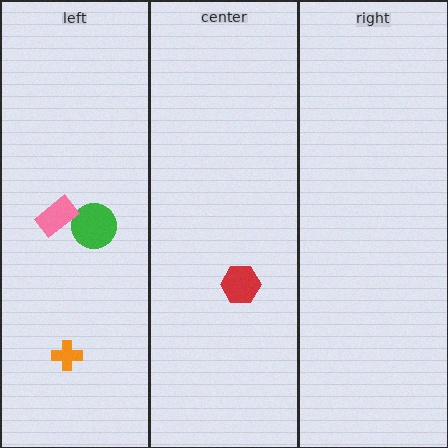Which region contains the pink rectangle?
The left region.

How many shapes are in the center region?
1.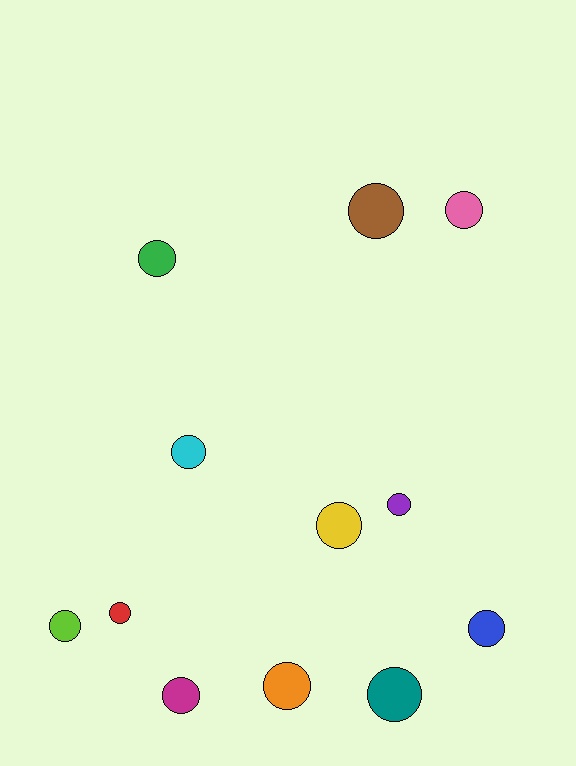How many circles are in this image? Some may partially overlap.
There are 12 circles.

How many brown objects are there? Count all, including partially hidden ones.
There is 1 brown object.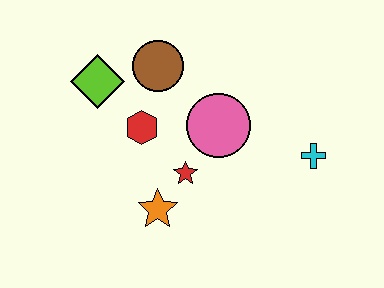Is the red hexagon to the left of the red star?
Yes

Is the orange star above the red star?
No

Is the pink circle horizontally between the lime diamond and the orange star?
No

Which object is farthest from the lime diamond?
The cyan cross is farthest from the lime diamond.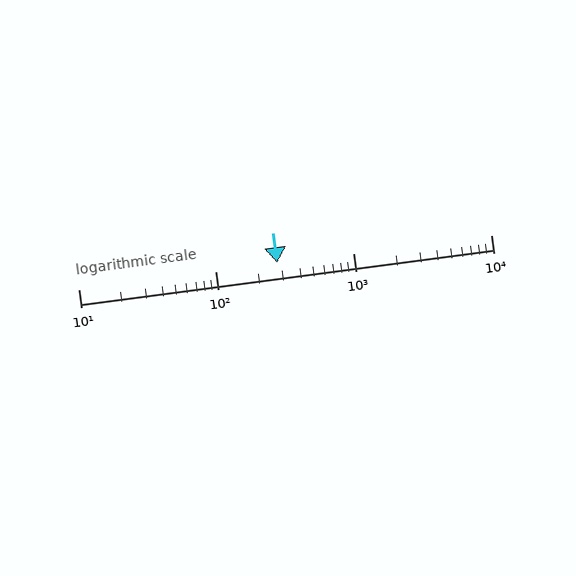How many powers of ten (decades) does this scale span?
The scale spans 3 decades, from 10 to 10000.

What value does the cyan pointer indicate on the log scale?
The pointer indicates approximately 280.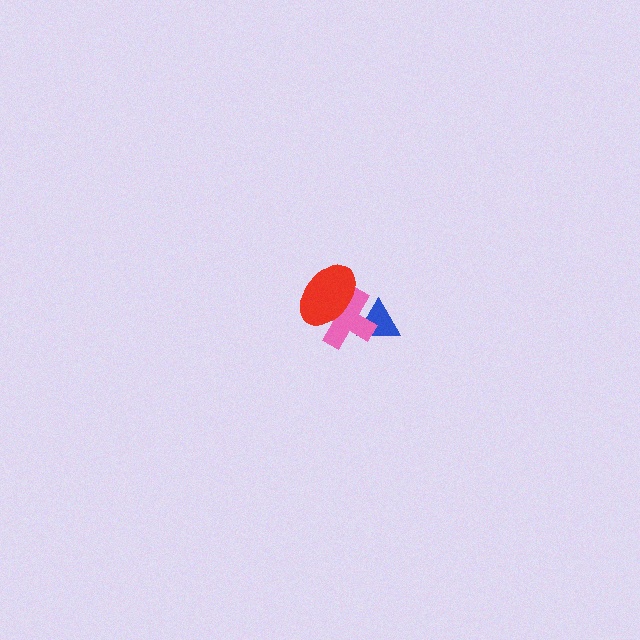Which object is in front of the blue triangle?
The pink cross is in front of the blue triangle.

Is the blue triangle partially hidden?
Yes, it is partially covered by another shape.